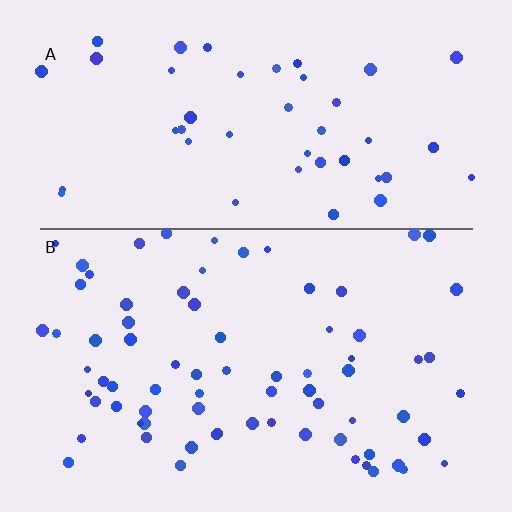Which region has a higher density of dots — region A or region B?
B (the bottom).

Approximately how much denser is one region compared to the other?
Approximately 1.6× — region B over region A.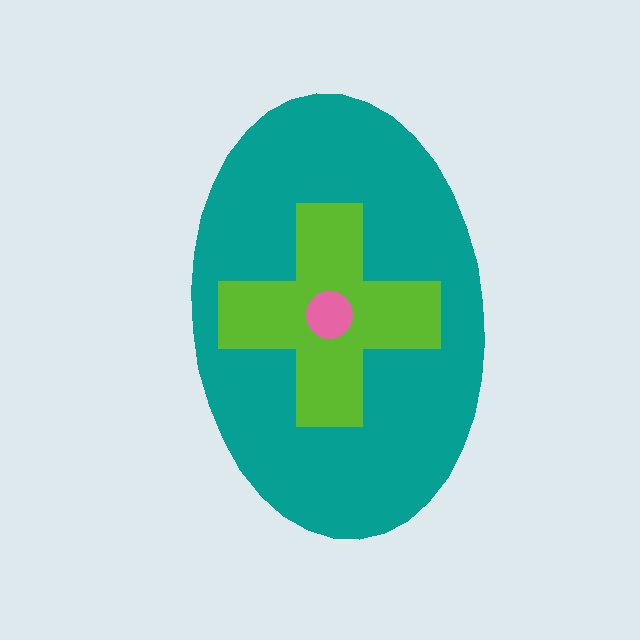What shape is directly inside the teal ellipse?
The lime cross.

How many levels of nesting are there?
3.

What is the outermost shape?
The teal ellipse.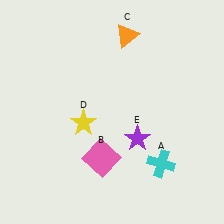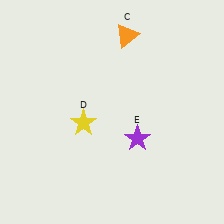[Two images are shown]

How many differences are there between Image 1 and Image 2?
There are 2 differences between the two images.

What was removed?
The cyan cross (A), the pink square (B) were removed in Image 2.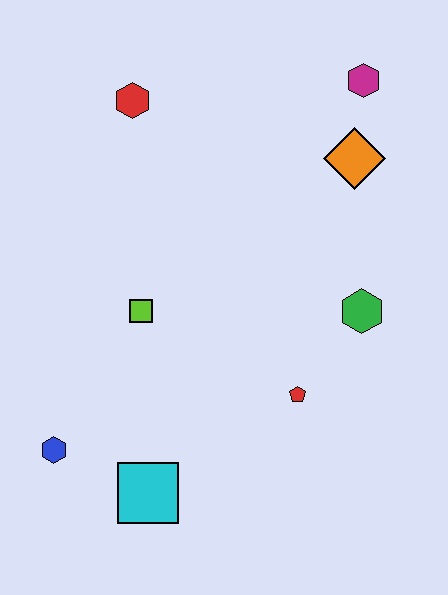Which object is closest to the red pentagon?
The green hexagon is closest to the red pentagon.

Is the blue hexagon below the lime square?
Yes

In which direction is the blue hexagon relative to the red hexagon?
The blue hexagon is below the red hexagon.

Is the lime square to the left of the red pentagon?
Yes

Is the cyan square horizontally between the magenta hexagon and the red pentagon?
No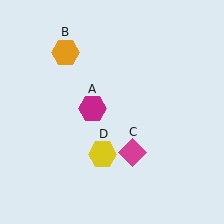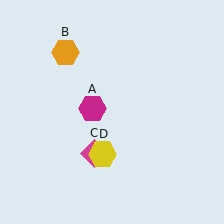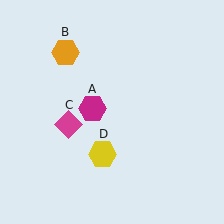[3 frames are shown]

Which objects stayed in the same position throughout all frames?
Magenta hexagon (object A) and orange hexagon (object B) and yellow hexagon (object D) remained stationary.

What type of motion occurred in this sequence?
The magenta diamond (object C) rotated clockwise around the center of the scene.